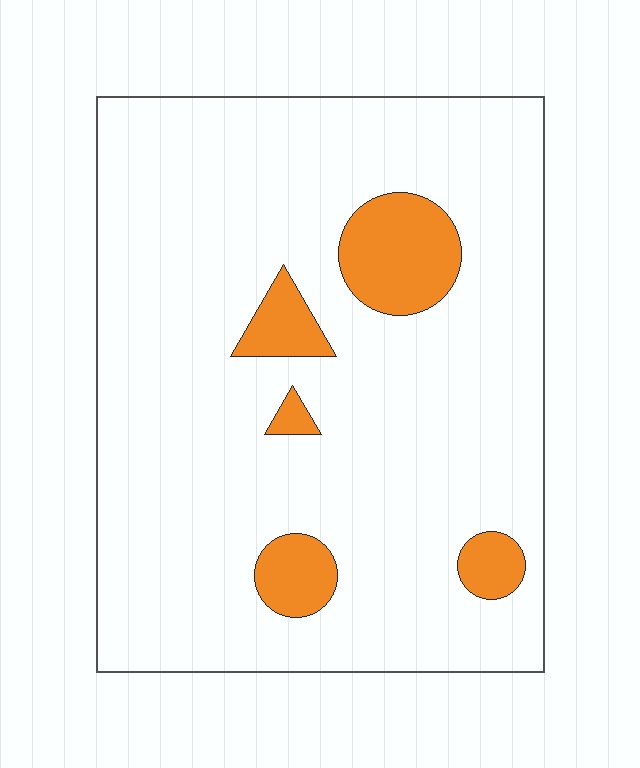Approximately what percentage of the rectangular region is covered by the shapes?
Approximately 10%.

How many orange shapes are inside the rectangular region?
5.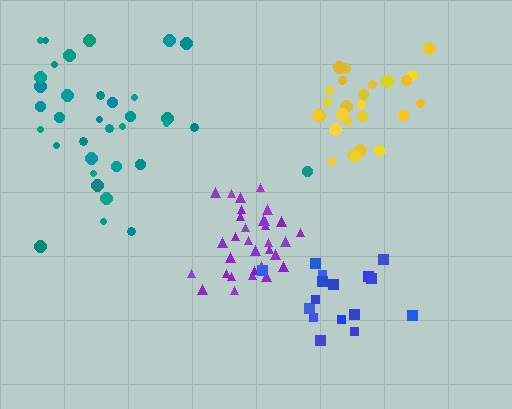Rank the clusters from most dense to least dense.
purple, yellow, blue, teal.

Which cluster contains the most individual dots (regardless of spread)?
Teal (35).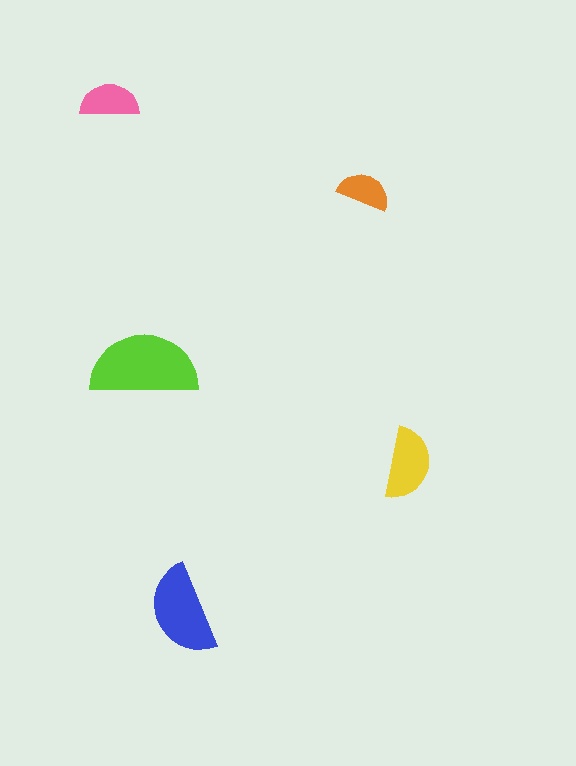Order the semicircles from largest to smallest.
the lime one, the blue one, the yellow one, the pink one, the orange one.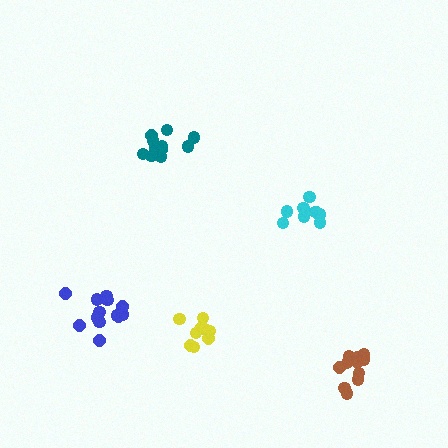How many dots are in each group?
Group 1: 9 dots, Group 2: 13 dots, Group 3: 9 dots, Group 4: 11 dots, Group 5: 13 dots (55 total).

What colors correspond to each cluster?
The clusters are colored: yellow, teal, cyan, brown, blue.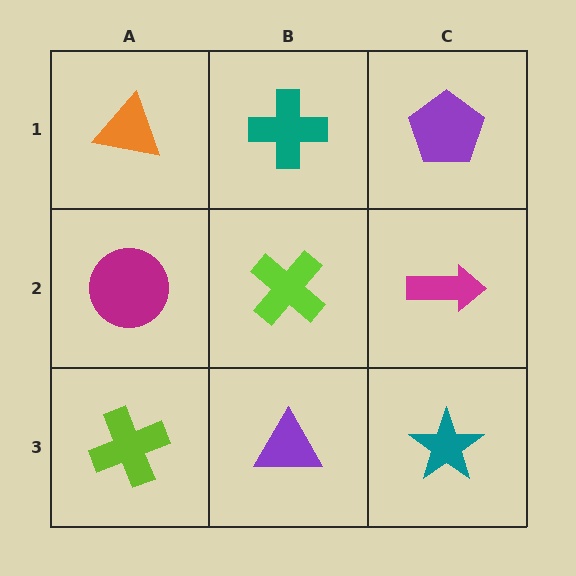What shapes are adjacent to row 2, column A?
An orange triangle (row 1, column A), a lime cross (row 3, column A), a lime cross (row 2, column B).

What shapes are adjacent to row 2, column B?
A teal cross (row 1, column B), a purple triangle (row 3, column B), a magenta circle (row 2, column A), a magenta arrow (row 2, column C).